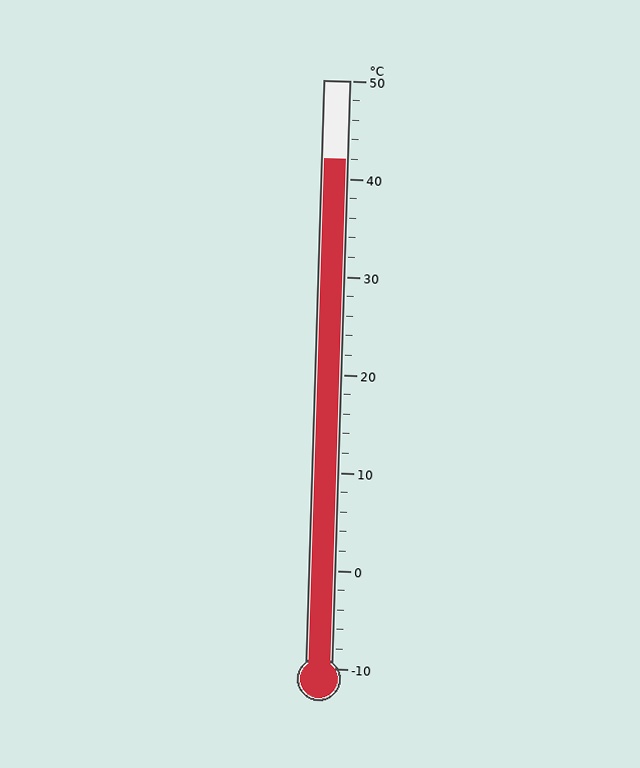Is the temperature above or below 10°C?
The temperature is above 10°C.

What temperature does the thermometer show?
The thermometer shows approximately 42°C.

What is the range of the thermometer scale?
The thermometer scale ranges from -10°C to 50°C.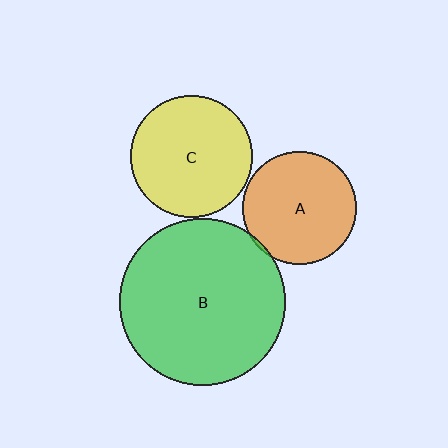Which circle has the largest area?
Circle B (green).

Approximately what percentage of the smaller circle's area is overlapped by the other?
Approximately 5%.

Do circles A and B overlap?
Yes.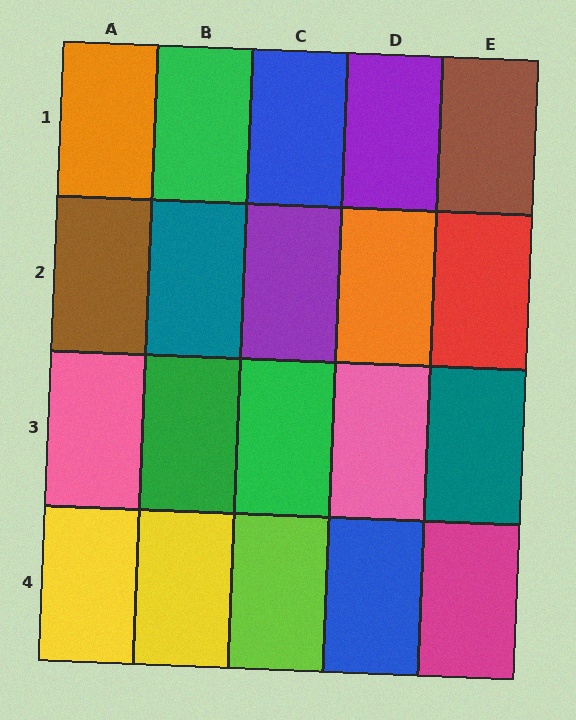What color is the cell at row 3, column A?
Pink.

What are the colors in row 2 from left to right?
Brown, teal, purple, orange, red.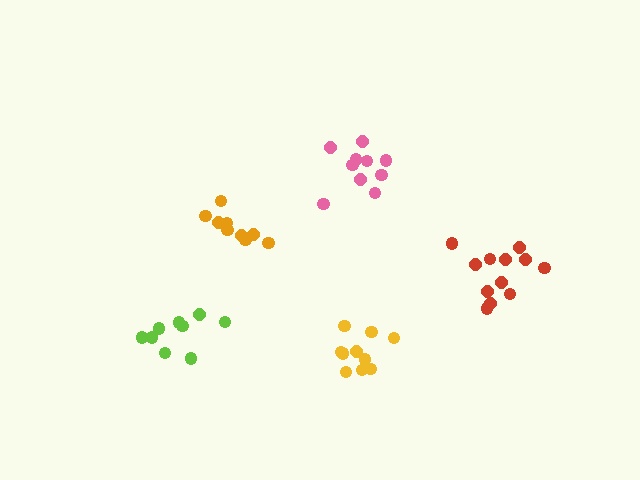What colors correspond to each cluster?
The clusters are colored: lime, yellow, orange, pink, red.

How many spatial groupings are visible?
There are 5 spatial groupings.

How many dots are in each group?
Group 1: 9 dots, Group 2: 10 dots, Group 3: 10 dots, Group 4: 10 dots, Group 5: 12 dots (51 total).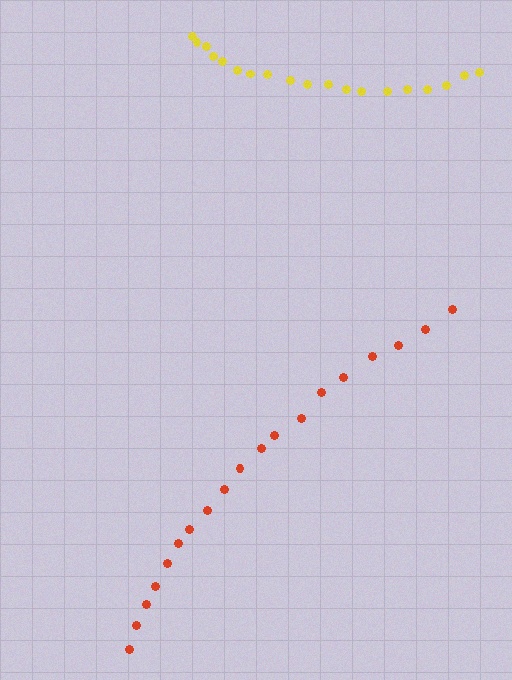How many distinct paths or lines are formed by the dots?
There are 2 distinct paths.